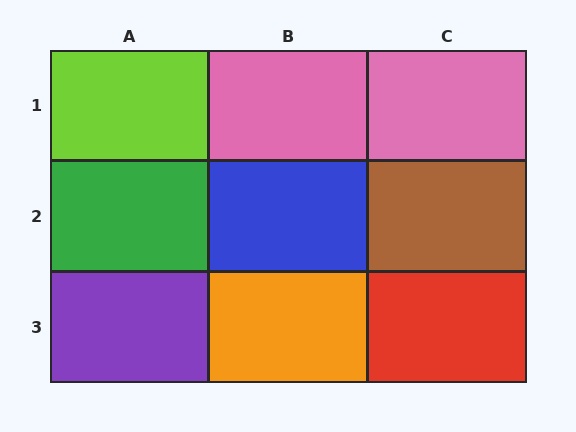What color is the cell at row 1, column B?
Pink.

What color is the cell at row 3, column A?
Purple.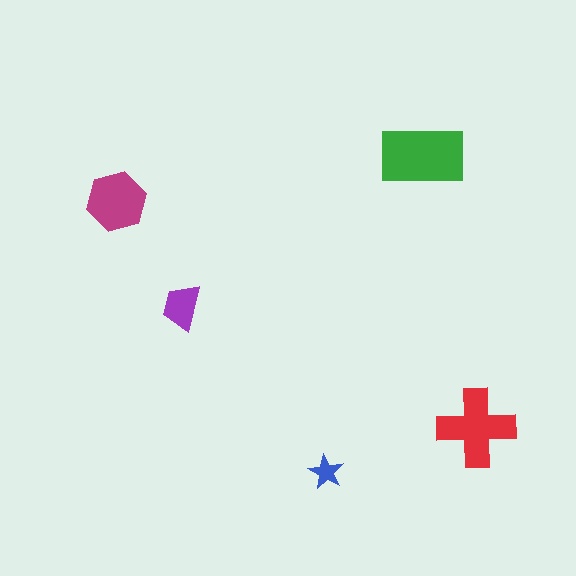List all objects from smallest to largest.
The blue star, the purple trapezoid, the magenta hexagon, the red cross, the green rectangle.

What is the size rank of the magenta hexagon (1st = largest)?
3rd.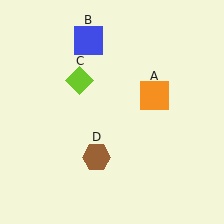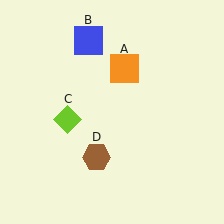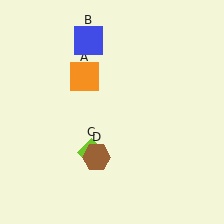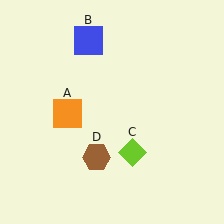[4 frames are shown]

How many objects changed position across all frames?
2 objects changed position: orange square (object A), lime diamond (object C).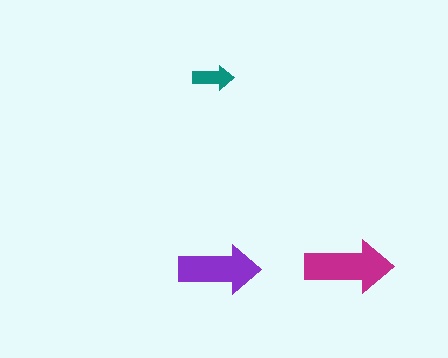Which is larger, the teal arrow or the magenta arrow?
The magenta one.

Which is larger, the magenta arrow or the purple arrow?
The magenta one.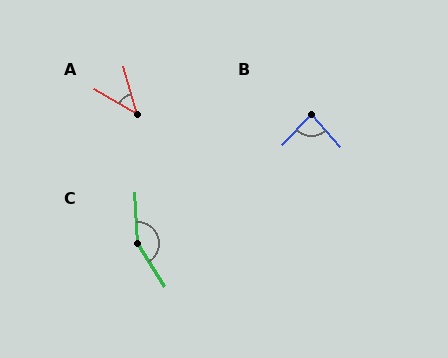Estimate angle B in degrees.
Approximately 84 degrees.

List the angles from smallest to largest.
A (44°), B (84°), C (151°).